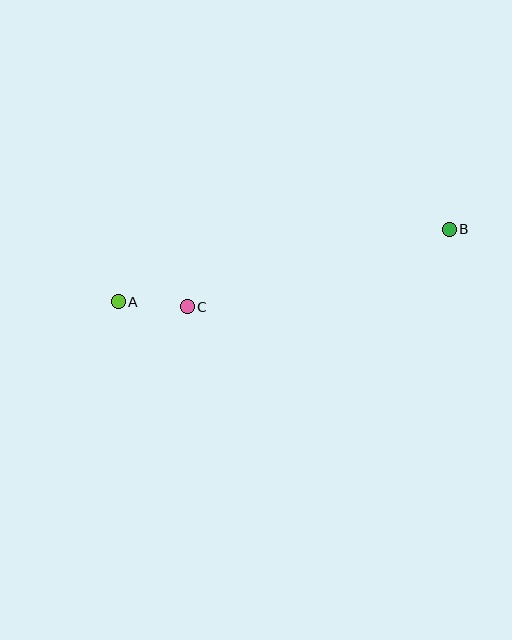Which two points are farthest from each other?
Points A and B are farthest from each other.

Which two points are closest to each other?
Points A and C are closest to each other.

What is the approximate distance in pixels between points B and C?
The distance between B and C is approximately 274 pixels.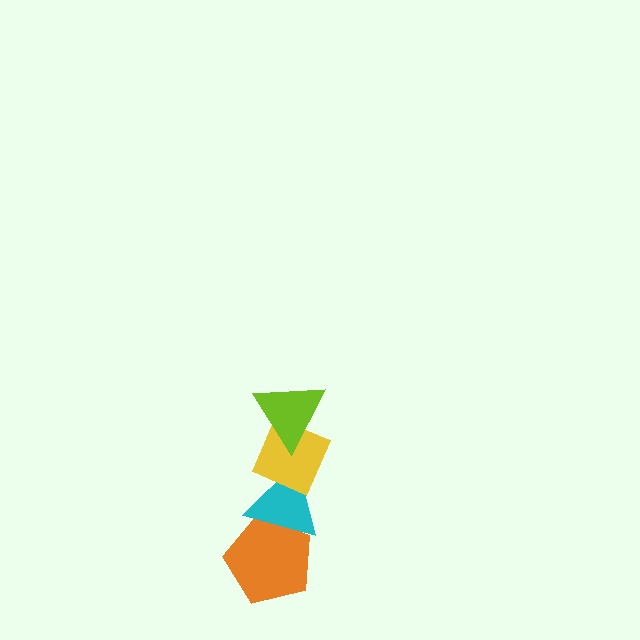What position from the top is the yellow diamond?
The yellow diamond is 2nd from the top.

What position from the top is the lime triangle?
The lime triangle is 1st from the top.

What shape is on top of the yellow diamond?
The lime triangle is on top of the yellow diamond.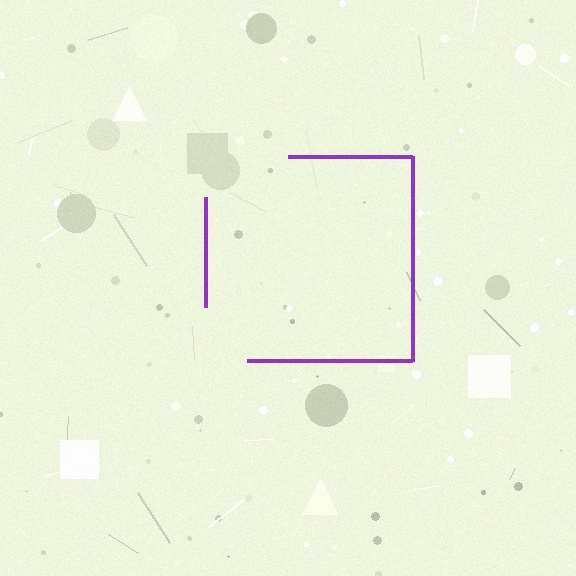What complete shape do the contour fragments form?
The contour fragments form a square.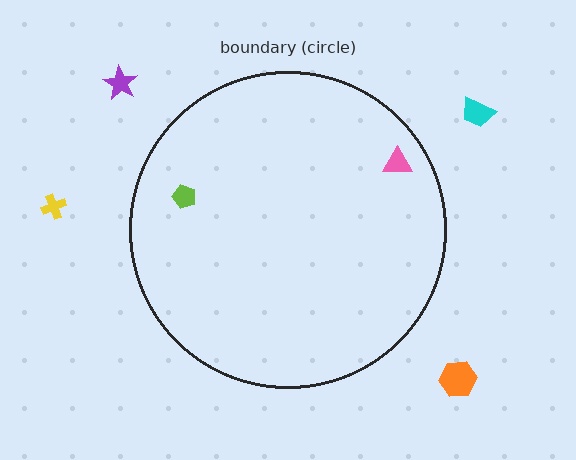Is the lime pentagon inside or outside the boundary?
Inside.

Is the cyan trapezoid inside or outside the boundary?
Outside.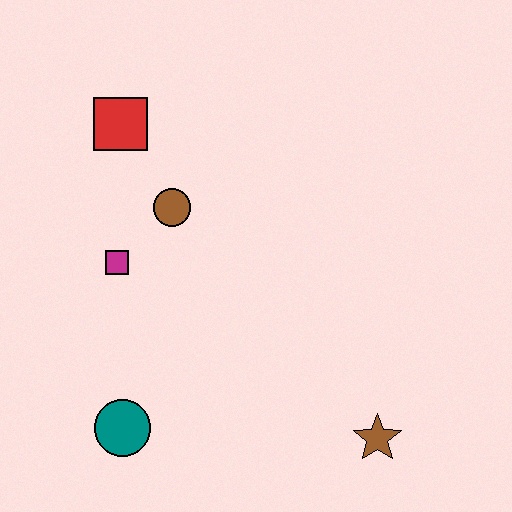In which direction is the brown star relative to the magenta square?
The brown star is to the right of the magenta square.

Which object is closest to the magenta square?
The brown circle is closest to the magenta square.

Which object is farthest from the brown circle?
The brown star is farthest from the brown circle.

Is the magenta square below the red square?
Yes